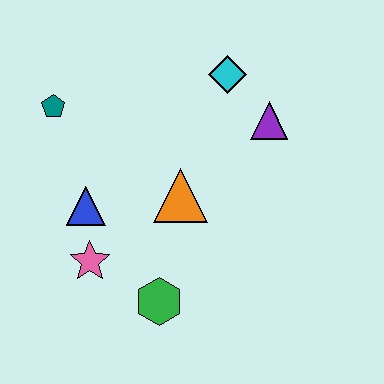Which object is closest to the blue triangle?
The pink star is closest to the blue triangle.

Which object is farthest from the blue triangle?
The purple triangle is farthest from the blue triangle.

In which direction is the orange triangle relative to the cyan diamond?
The orange triangle is below the cyan diamond.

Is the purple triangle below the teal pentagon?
Yes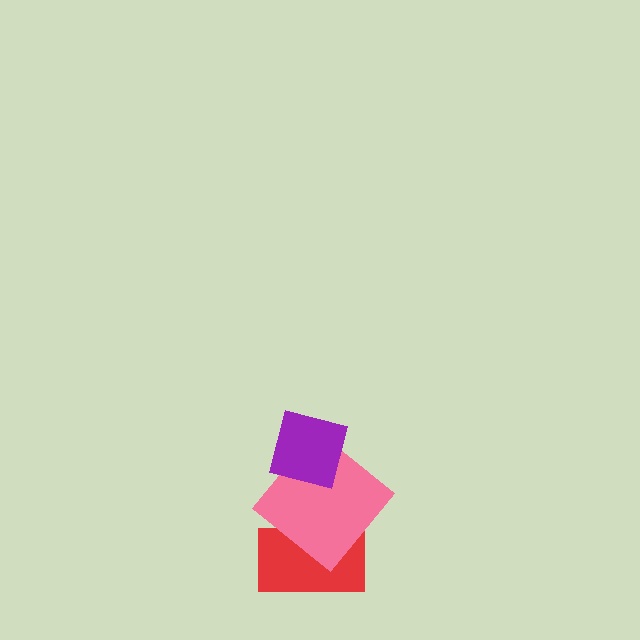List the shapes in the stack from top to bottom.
From top to bottom: the purple square, the pink diamond, the red rectangle.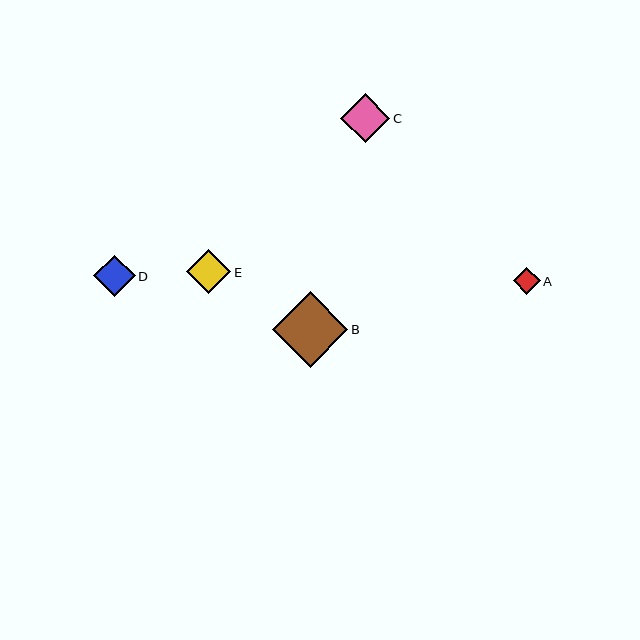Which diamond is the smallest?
Diamond A is the smallest with a size of approximately 27 pixels.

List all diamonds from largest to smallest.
From largest to smallest: B, C, E, D, A.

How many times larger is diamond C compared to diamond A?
Diamond C is approximately 1.8 times the size of diamond A.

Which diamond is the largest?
Diamond B is the largest with a size of approximately 75 pixels.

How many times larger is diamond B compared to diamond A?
Diamond B is approximately 2.8 times the size of diamond A.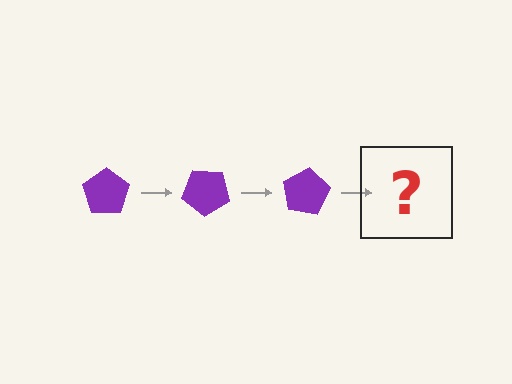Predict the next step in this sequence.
The next step is a purple pentagon rotated 120 degrees.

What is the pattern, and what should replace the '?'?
The pattern is that the pentagon rotates 40 degrees each step. The '?' should be a purple pentagon rotated 120 degrees.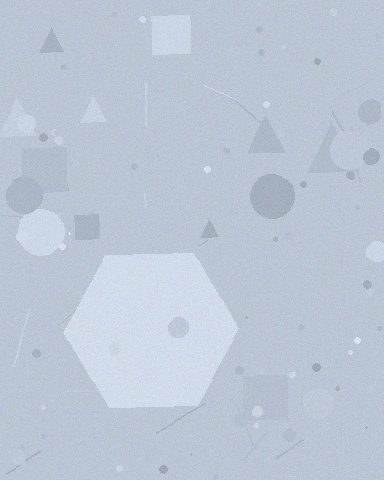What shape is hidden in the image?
A hexagon is hidden in the image.